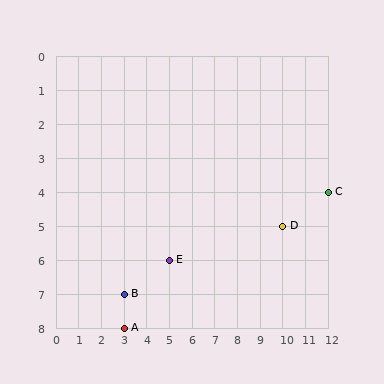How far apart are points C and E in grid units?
Points C and E are 7 columns and 2 rows apart (about 7.3 grid units diagonally).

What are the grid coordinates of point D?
Point D is at grid coordinates (10, 5).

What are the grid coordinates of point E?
Point E is at grid coordinates (5, 6).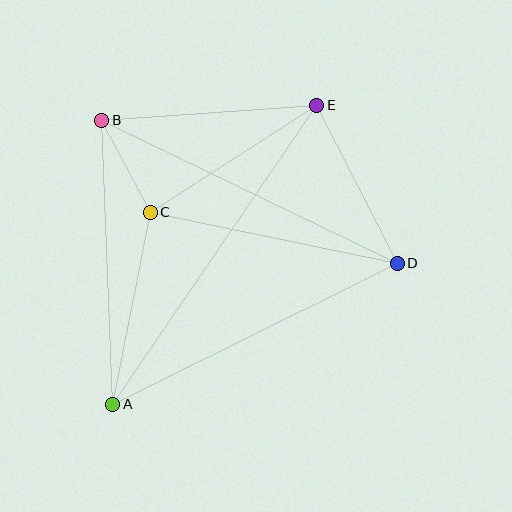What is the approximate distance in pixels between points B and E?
The distance between B and E is approximately 216 pixels.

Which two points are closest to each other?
Points B and C are closest to each other.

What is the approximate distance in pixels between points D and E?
The distance between D and E is approximately 178 pixels.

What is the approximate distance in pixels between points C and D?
The distance between C and D is approximately 253 pixels.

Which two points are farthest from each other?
Points A and E are farthest from each other.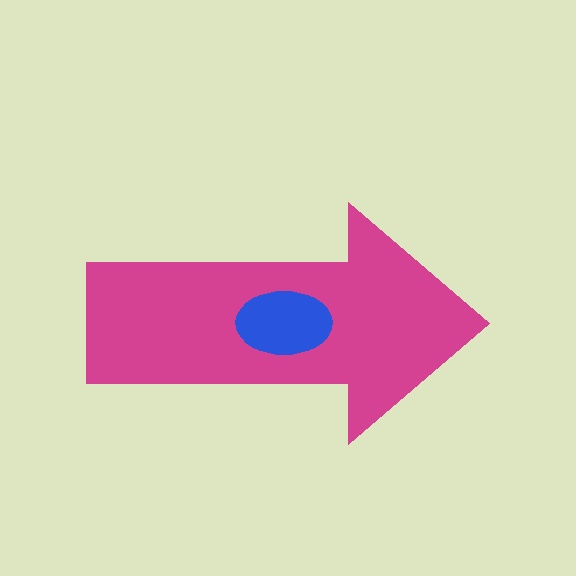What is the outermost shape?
The magenta arrow.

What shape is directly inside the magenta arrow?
The blue ellipse.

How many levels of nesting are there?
2.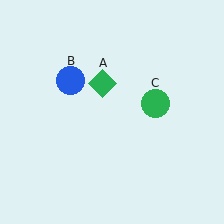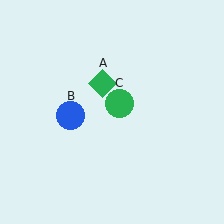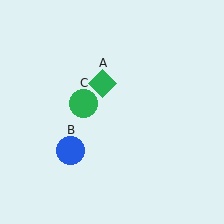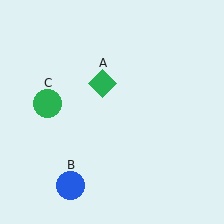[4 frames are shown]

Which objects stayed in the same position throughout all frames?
Green diamond (object A) remained stationary.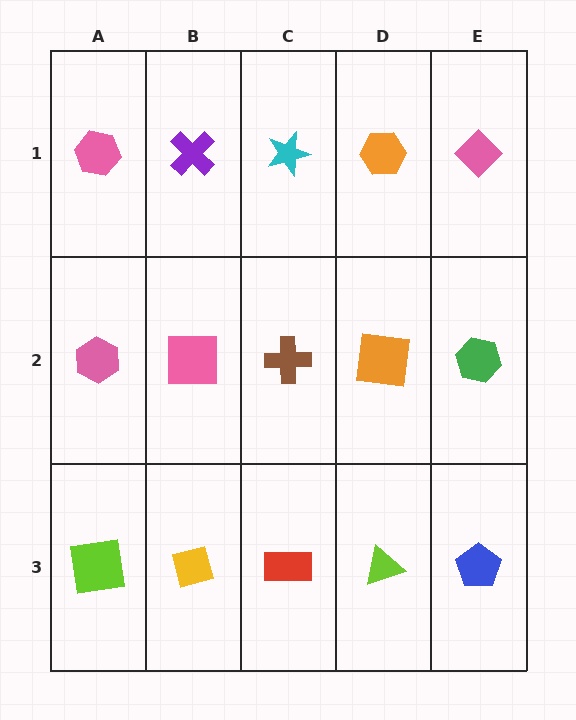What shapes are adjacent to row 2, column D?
An orange hexagon (row 1, column D), a lime triangle (row 3, column D), a brown cross (row 2, column C), a green hexagon (row 2, column E).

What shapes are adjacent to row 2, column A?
A pink hexagon (row 1, column A), a lime square (row 3, column A), a pink square (row 2, column B).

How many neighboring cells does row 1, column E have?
2.